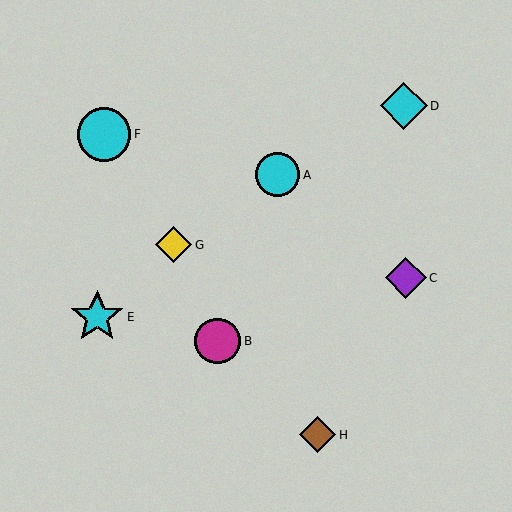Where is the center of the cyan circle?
The center of the cyan circle is at (104, 134).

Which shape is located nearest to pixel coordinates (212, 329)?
The magenta circle (labeled B) at (218, 341) is nearest to that location.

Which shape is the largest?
The cyan circle (labeled F) is the largest.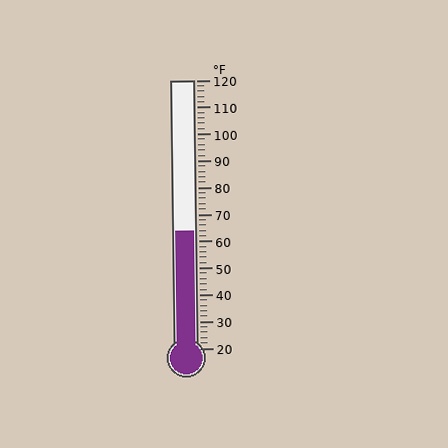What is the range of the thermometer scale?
The thermometer scale ranges from 20°F to 120°F.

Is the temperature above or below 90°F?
The temperature is below 90°F.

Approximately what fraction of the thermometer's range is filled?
The thermometer is filled to approximately 45% of its range.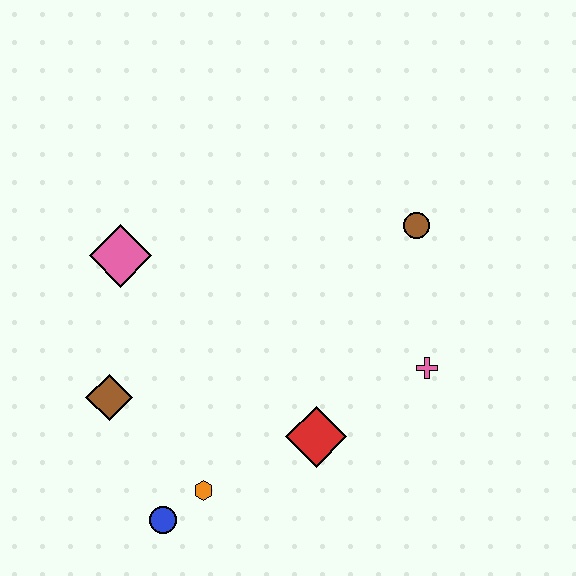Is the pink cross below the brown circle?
Yes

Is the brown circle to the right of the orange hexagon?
Yes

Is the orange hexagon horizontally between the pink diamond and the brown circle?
Yes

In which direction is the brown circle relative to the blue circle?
The brown circle is above the blue circle.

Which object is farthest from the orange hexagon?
The brown circle is farthest from the orange hexagon.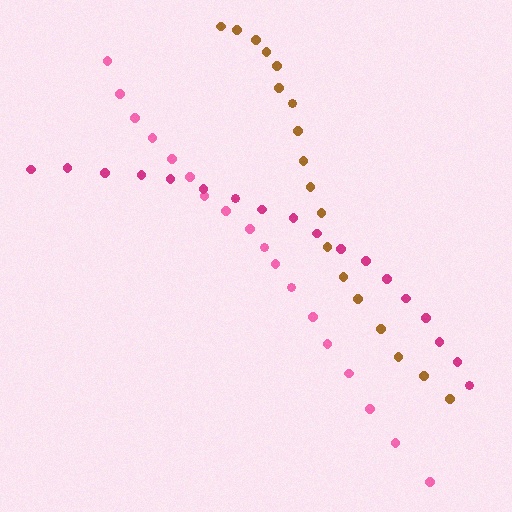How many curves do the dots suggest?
There are 3 distinct paths.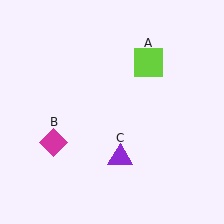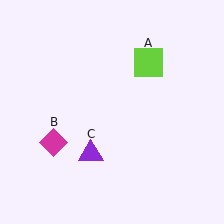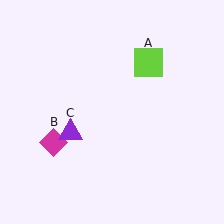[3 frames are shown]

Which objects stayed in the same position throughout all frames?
Lime square (object A) and magenta diamond (object B) remained stationary.